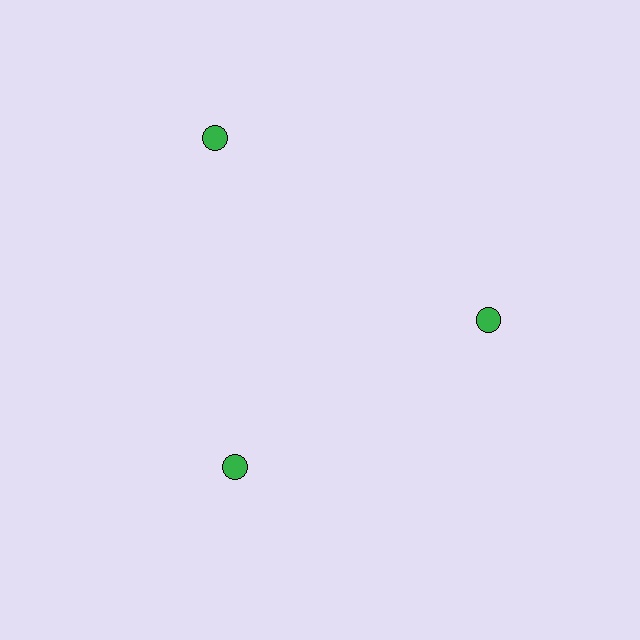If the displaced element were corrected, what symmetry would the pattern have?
It would have 3-fold rotational symmetry — the pattern would map onto itself every 120 degrees.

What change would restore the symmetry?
The symmetry would be restored by moving it inward, back onto the ring so that all 3 circles sit at equal angles and equal distance from the center.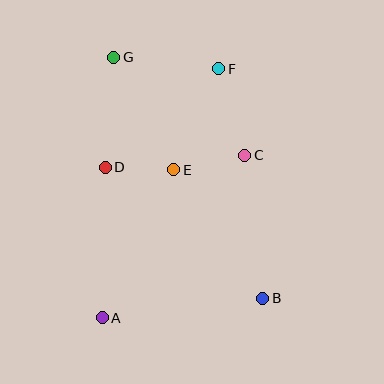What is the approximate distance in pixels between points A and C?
The distance between A and C is approximately 216 pixels.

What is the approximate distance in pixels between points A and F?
The distance between A and F is approximately 275 pixels.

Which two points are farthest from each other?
Points B and G are farthest from each other.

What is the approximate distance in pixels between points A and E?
The distance between A and E is approximately 164 pixels.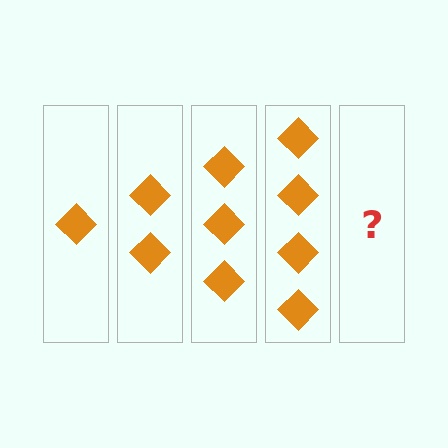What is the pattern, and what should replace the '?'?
The pattern is that each step adds one more diamond. The '?' should be 5 diamonds.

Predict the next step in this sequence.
The next step is 5 diamonds.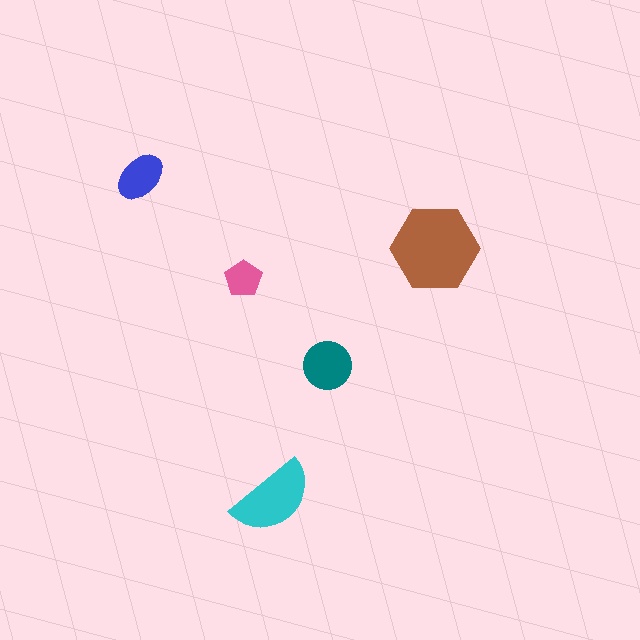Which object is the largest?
The brown hexagon.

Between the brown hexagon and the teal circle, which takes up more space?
The brown hexagon.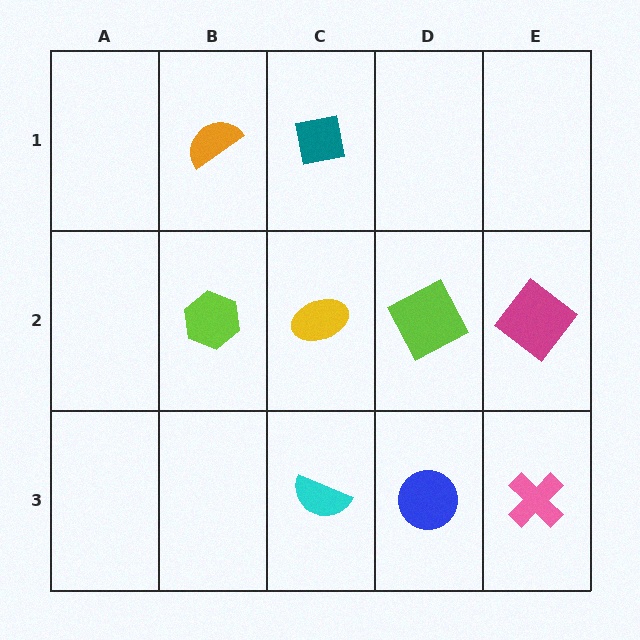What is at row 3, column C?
A cyan semicircle.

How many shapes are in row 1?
2 shapes.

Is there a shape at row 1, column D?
No, that cell is empty.